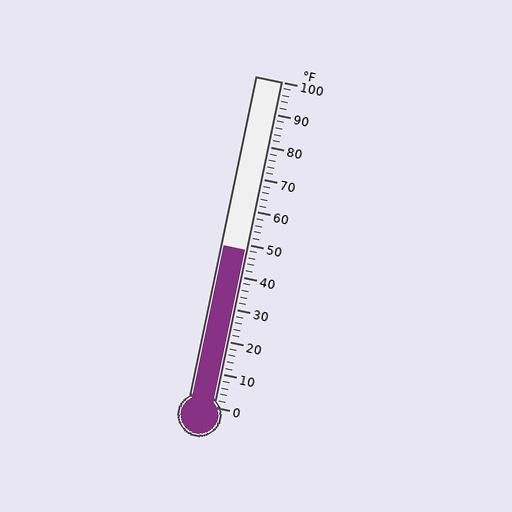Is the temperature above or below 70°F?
The temperature is below 70°F.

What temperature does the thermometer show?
The thermometer shows approximately 48°F.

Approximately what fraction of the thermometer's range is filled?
The thermometer is filled to approximately 50% of its range.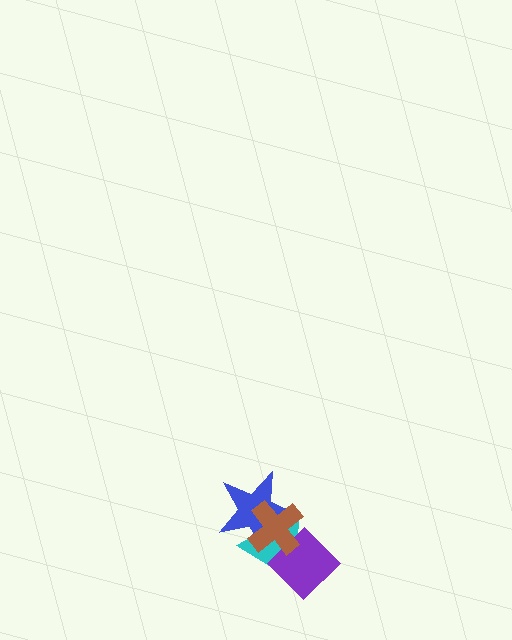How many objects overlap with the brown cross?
3 objects overlap with the brown cross.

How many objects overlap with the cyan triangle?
3 objects overlap with the cyan triangle.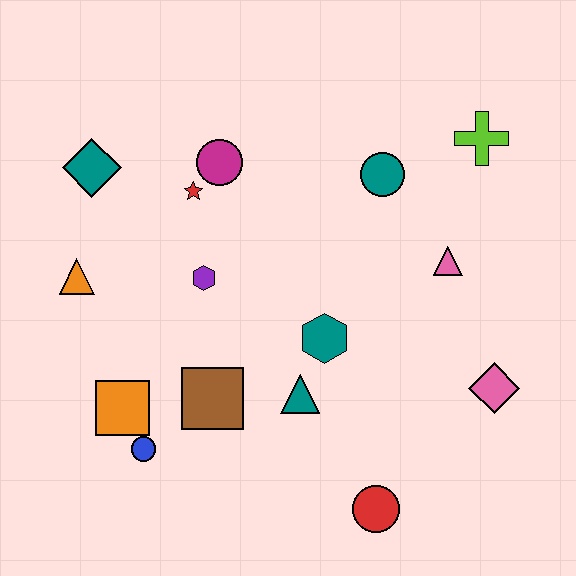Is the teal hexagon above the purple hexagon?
No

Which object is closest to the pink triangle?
The teal circle is closest to the pink triangle.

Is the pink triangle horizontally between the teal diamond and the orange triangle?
No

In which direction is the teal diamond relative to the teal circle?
The teal diamond is to the left of the teal circle.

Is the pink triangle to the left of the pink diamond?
Yes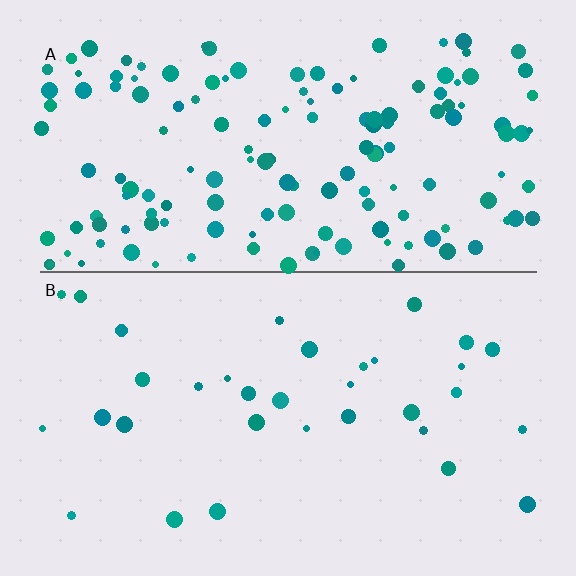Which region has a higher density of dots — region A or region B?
A (the top).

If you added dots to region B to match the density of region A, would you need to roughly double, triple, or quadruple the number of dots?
Approximately quadruple.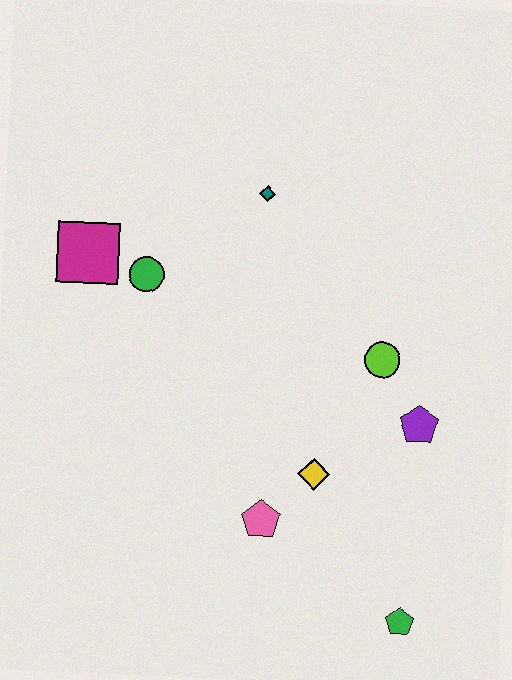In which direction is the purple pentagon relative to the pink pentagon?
The purple pentagon is to the right of the pink pentagon.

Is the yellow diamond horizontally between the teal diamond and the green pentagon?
Yes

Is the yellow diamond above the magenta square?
No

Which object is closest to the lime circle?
The purple pentagon is closest to the lime circle.